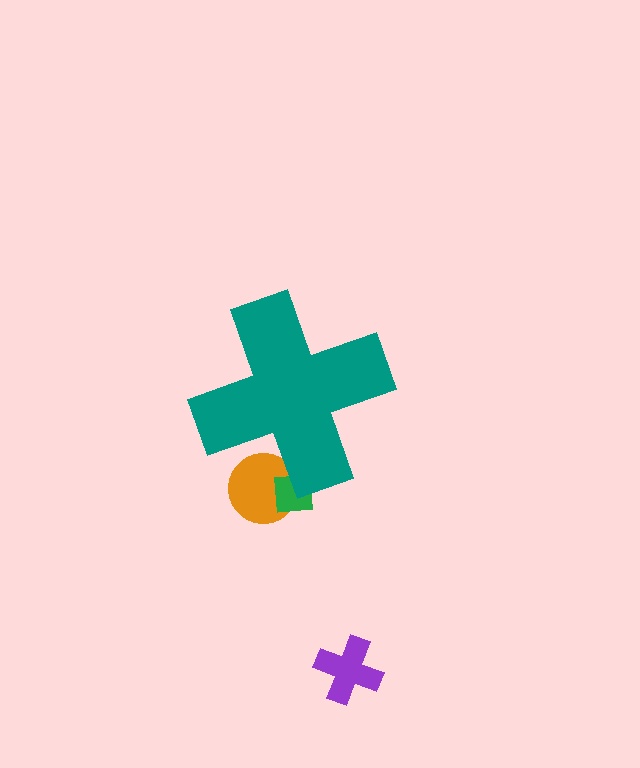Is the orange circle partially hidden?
Yes, the orange circle is partially hidden behind the teal cross.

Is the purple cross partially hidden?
No, the purple cross is fully visible.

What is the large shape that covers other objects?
A teal cross.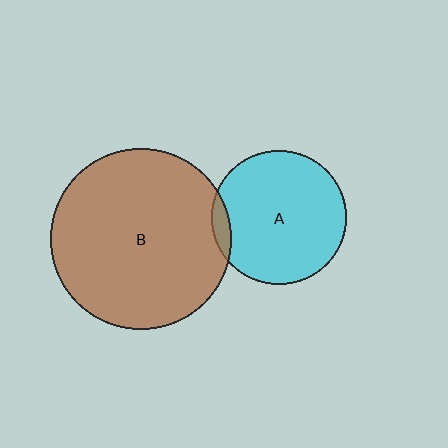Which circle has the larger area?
Circle B (brown).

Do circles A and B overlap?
Yes.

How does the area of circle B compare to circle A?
Approximately 1.8 times.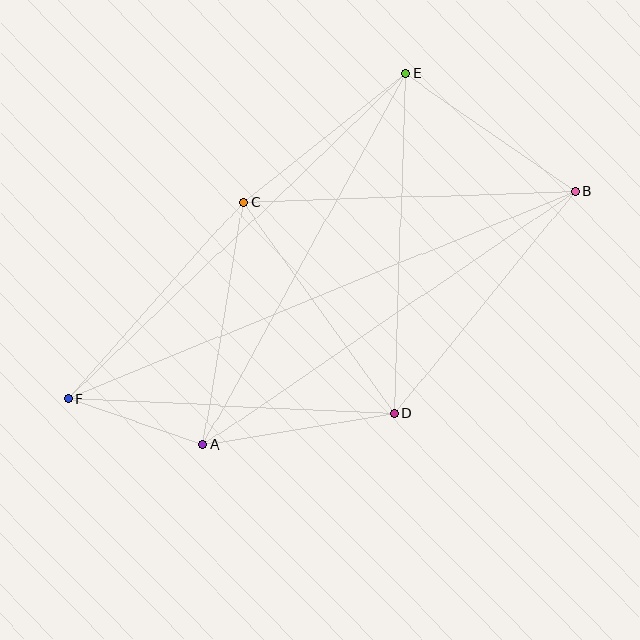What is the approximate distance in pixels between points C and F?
The distance between C and F is approximately 263 pixels.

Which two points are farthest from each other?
Points B and F are farthest from each other.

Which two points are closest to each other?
Points A and F are closest to each other.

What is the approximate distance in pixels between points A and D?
The distance between A and D is approximately 193 pixels.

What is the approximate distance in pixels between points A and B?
The distance between A and B is approximately 450 pixels.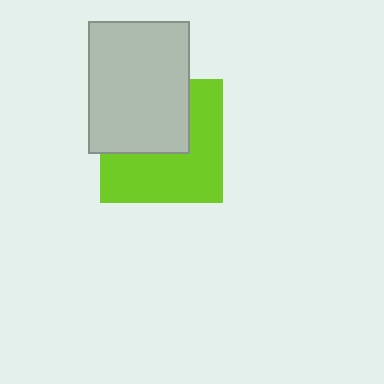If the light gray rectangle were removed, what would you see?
You would see the complete lime square.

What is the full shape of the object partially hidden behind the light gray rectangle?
The partially hidden object is a lime square.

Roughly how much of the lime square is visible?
About half of it is visible (roughly 57%).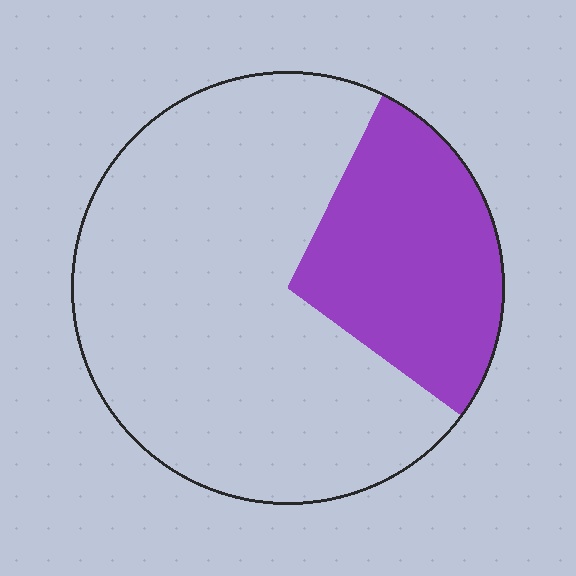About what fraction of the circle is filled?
About one quarter (1/4).